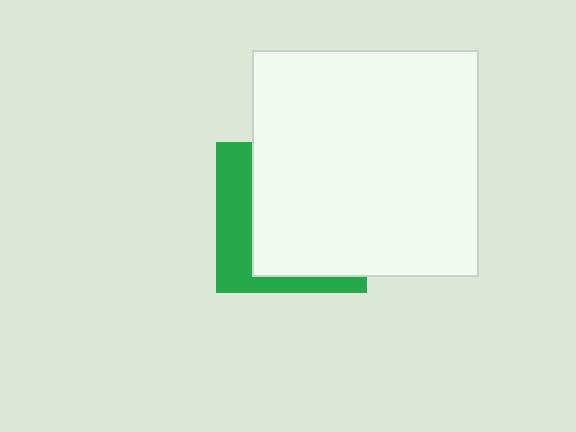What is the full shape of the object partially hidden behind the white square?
The partially hidden object is a green square.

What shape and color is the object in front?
The object in front is a white square.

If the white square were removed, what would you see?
You would see the complete green square.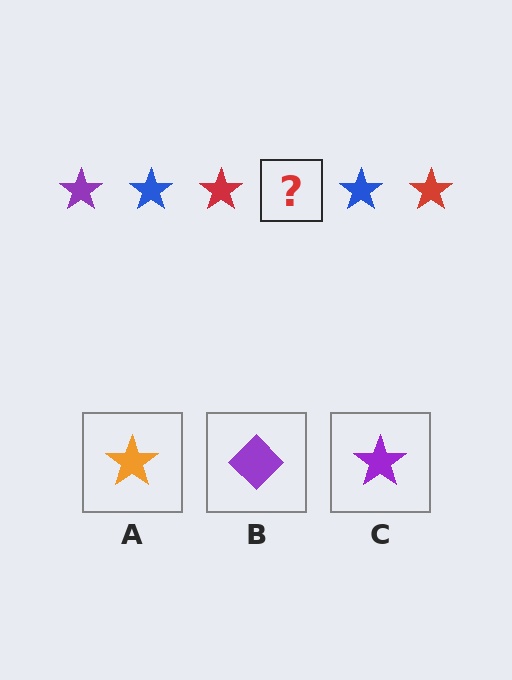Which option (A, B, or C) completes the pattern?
C.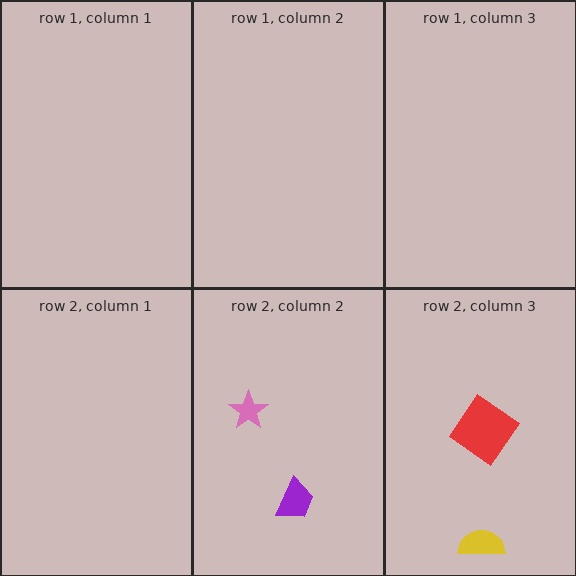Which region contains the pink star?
The row 2, column 2 region.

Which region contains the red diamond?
The row 2, column 3 region.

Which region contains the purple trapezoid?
The row 2, column 2 region.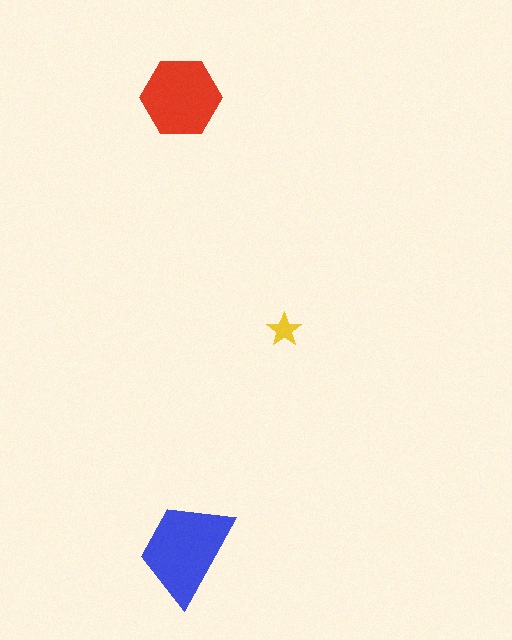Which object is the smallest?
The yellow star.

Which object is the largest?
The blue trapezoid.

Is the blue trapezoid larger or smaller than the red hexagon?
Larger.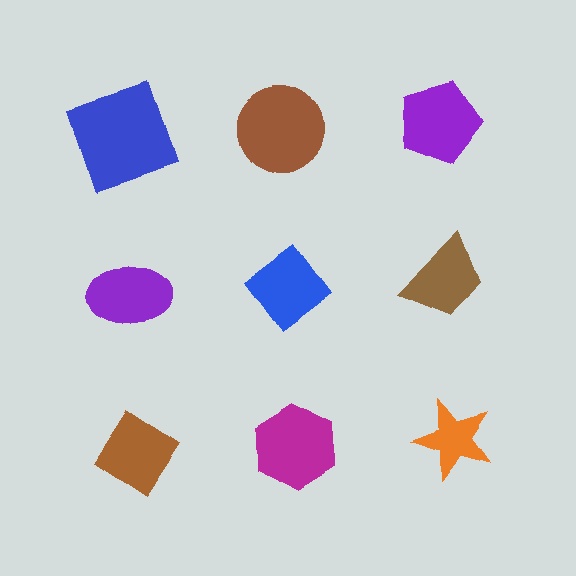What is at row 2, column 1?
A purple ellipse.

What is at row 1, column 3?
A purple pentagon.